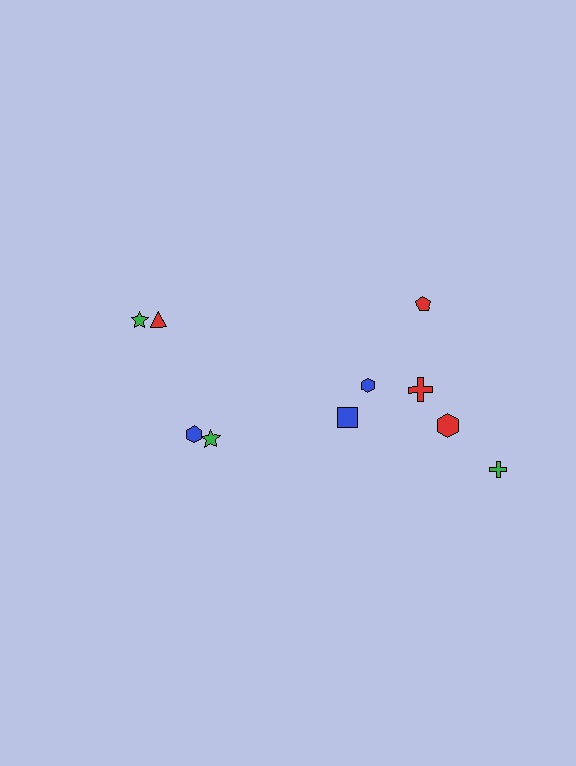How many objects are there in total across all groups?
There are 10 objects.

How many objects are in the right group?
There are 6 objects.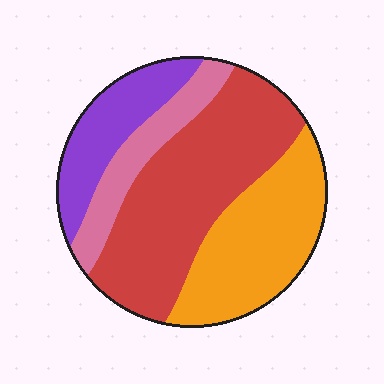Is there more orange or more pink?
Orange.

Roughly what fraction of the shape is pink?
Pink takes up about one eighth (1/8) of the shape.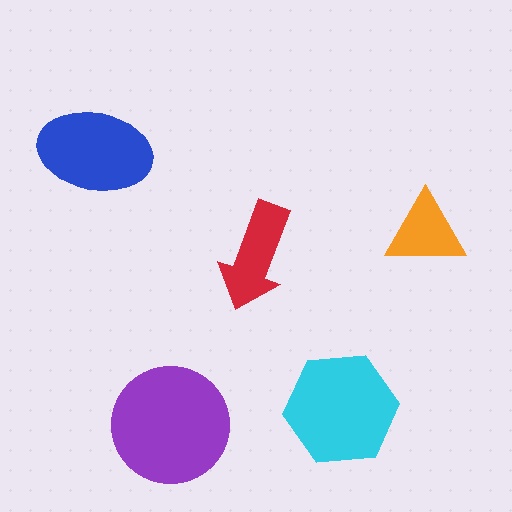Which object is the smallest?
The orange triangle.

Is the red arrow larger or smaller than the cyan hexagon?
Smaller.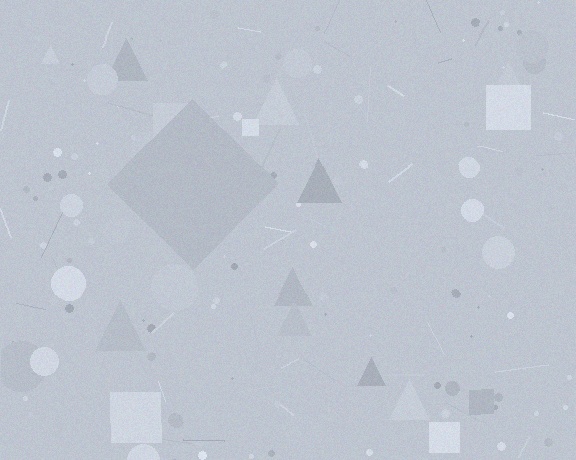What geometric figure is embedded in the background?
A diamond is embedded in the background.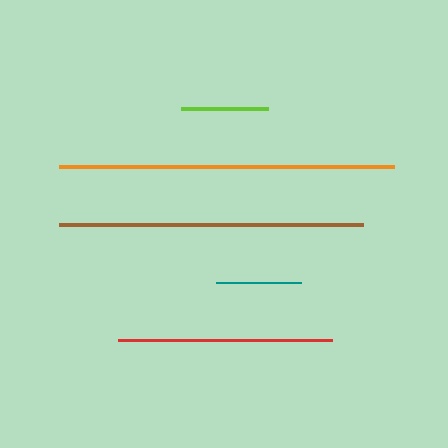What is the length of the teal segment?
The teal segment is approximately 85 pixels long.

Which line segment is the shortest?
The teal line is the shortest at approximately 85 pixels.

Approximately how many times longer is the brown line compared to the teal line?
The brown line is approximately 3.6 times the length of the teal line.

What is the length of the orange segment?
The orange segment is approximately 334 pixels long.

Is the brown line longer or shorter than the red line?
The brown line is longer than the red line.